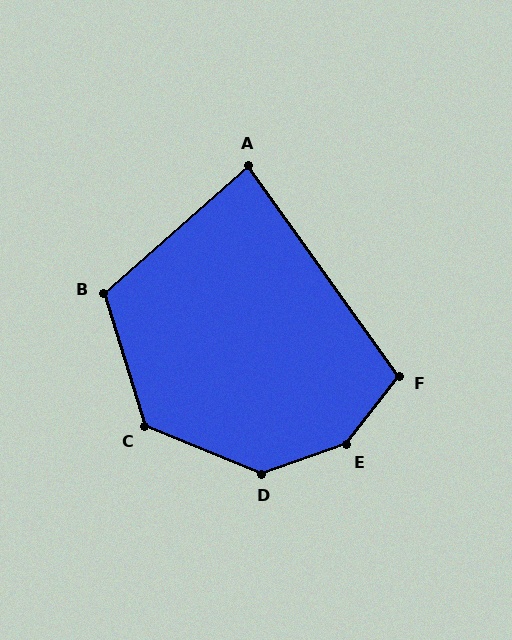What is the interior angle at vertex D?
Approximately 139 degrees (obtuse).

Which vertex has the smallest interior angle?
A, at approximately 84 degrees.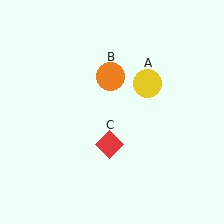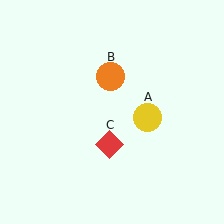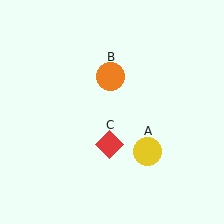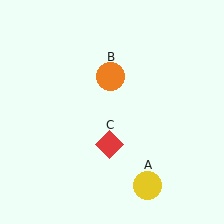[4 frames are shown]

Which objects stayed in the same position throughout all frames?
Orange circle (object B) and red diamond (object C) remained stationary.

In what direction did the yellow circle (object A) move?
The yellow circle (object A) moved down.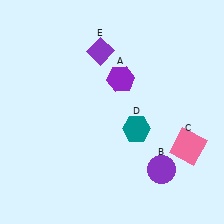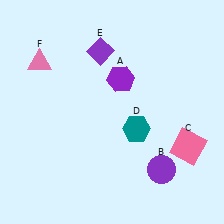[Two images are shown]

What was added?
A pink triangle (F) was added in Image 2.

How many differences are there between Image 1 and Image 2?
There is 1 difference between the two images.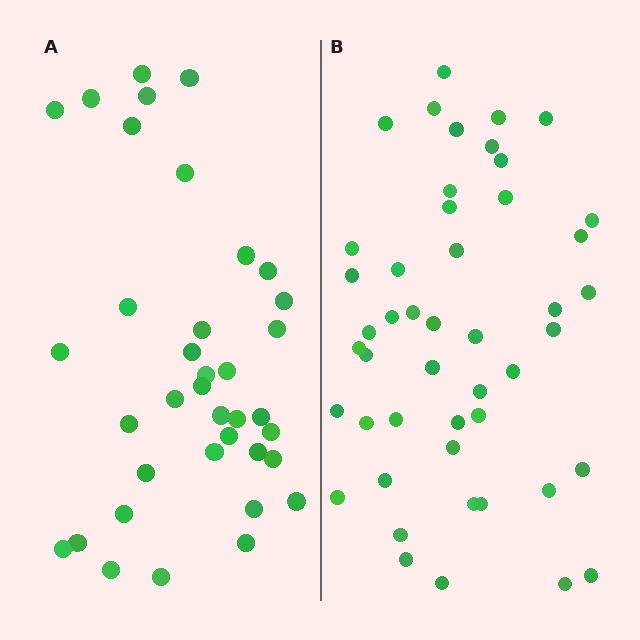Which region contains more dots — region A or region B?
Region B (the right region) has more dots.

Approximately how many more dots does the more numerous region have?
Region B has roughly 10 or so more dots than region A.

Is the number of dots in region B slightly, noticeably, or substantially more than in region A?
Region B has noticeably more, but not dramatically so. The ratio is roughly 1.3 to 1.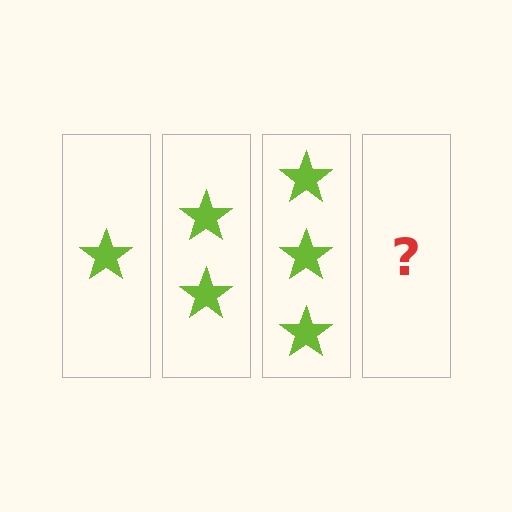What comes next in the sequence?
The next element should be 4 stars.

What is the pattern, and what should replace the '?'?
The pattern is that each step adds one more star. The '?' should be 4 stars.